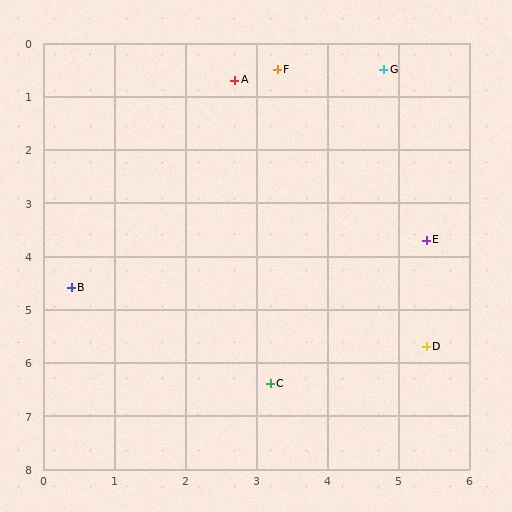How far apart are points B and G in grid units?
Points B and G are about 6.0 grid units apart.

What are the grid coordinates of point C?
Point C is at approximately (3.2, 6.4).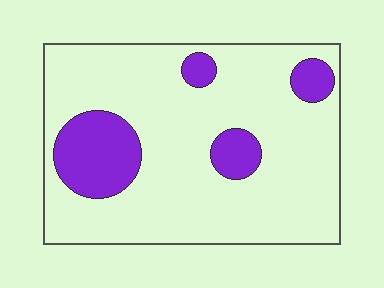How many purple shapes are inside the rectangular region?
4.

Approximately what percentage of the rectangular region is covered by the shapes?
Approximately 20%.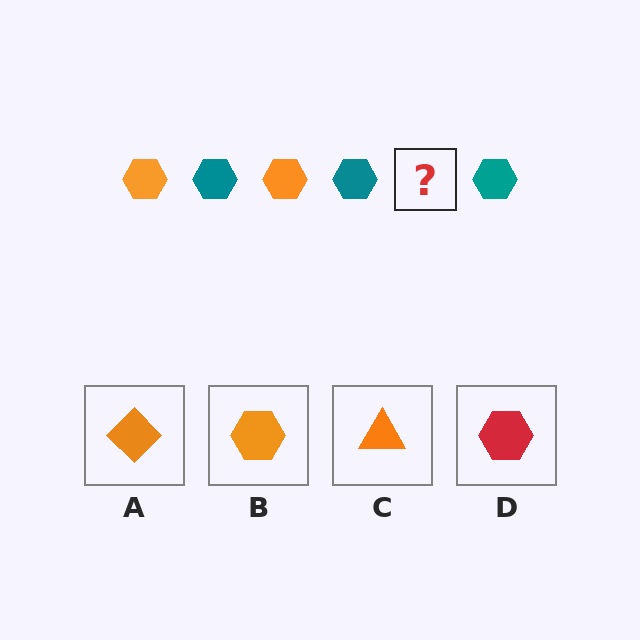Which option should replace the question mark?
Option B.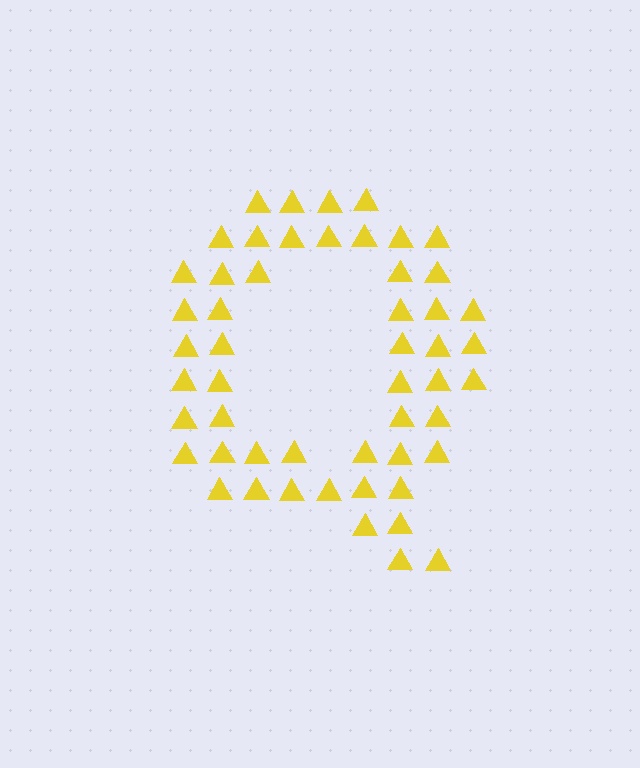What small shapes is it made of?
It is made of small triangles.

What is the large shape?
The large shape is the letter Q.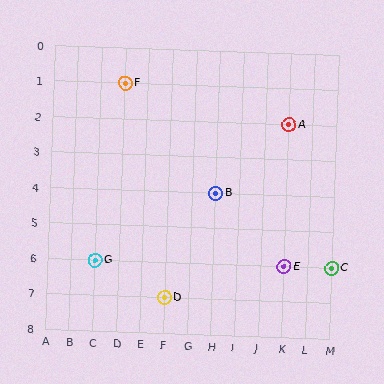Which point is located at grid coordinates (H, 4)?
Point B is at (H, 4).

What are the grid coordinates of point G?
Point G is at grid coordinates (C, 6).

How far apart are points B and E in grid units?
Points B and E are 3 columns and 2 rows apart (about 3.6 grid units diagonally).